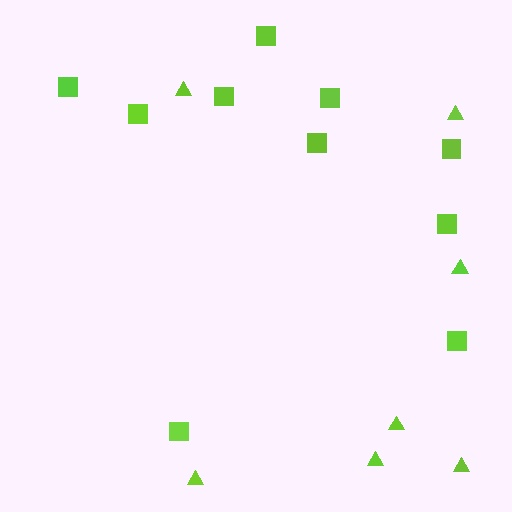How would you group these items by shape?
There are 2 groups: one group of triangles (7) and one group of squares (10).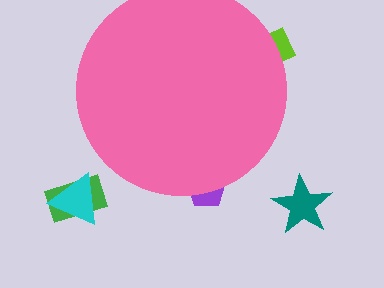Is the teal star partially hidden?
No, the teal star is fully visible.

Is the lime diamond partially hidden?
Yes, the lime diamond is partially hidden behind the pink circle.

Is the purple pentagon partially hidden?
Yes, the purple pentagon is partially hidden behind the pink circle.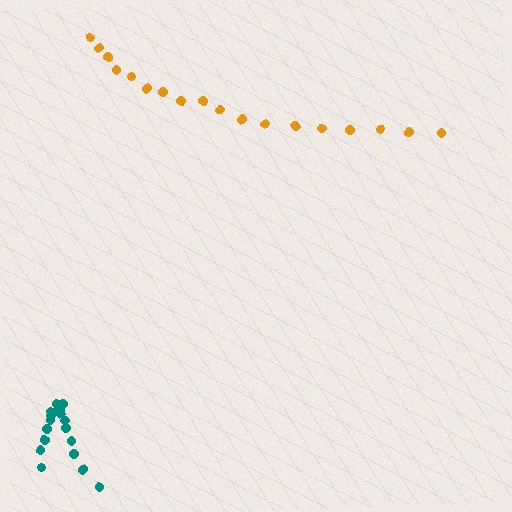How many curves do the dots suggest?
There are 2 distinct paths.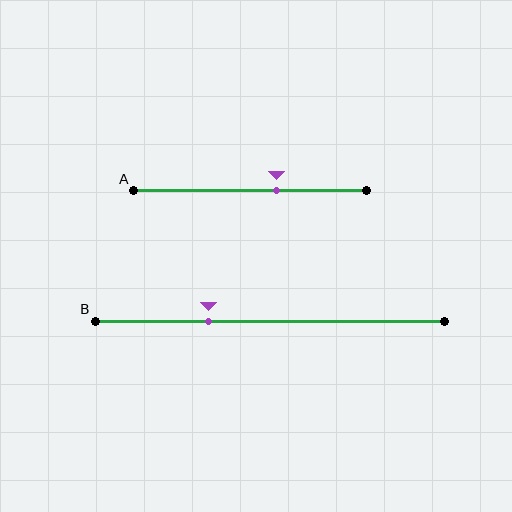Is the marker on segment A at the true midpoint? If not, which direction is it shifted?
No, the marker on segment A is shifted to the right by about 11% of the segment length.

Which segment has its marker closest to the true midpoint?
Segment A has its marker closest to the true midpoint.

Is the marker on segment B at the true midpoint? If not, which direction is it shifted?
No, the marker on segment B is shifted to the left by about 18% of the segment length.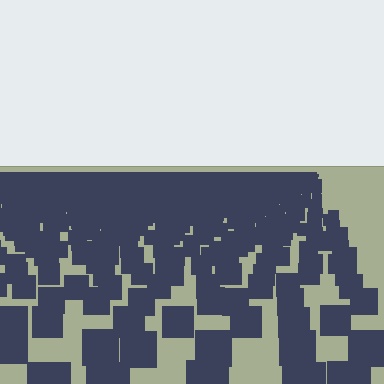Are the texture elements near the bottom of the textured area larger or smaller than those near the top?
Larger. Near the bottom, elements are closer to the viewer and appear at a bigger on-screen size.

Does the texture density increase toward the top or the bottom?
Density increases toward the top.